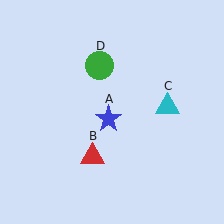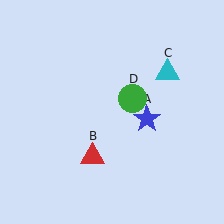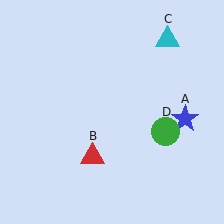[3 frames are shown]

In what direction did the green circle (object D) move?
The green circle (object D) moved down and to the right.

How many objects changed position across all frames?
3 objects changed position: blue star (object A), cyan triangle (object C), green circle (object D).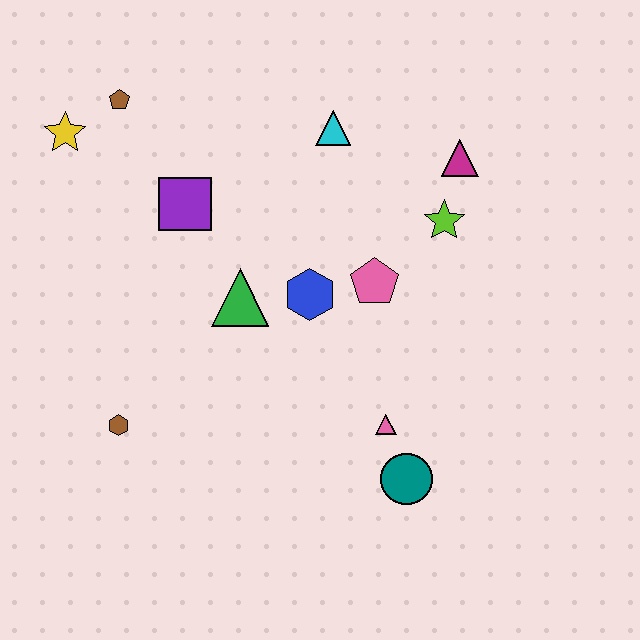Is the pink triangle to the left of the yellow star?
No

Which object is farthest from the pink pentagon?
The yellow star is farthest from the pink pentagon.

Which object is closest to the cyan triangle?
The magenta triangle is closest to the cyan triangle.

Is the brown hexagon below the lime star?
Yes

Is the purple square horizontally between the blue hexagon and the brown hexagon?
Yes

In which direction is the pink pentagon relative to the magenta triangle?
The pink pentagon is below the magenta triangle.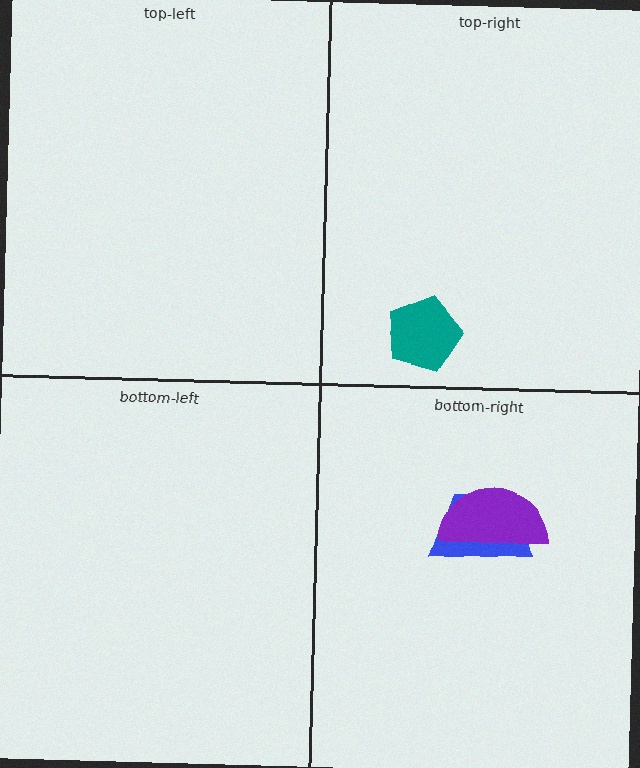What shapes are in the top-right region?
The teal pentagon.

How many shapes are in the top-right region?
1.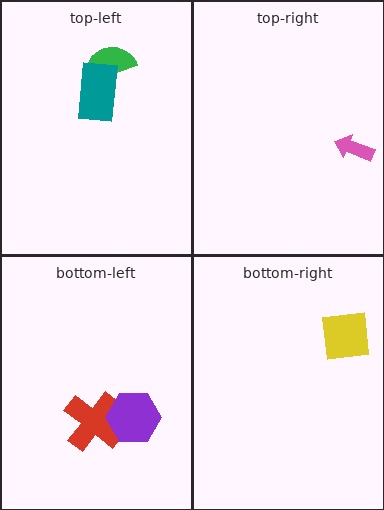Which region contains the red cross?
The bottom-left region.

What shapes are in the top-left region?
The green semicircle, the teal rectangle.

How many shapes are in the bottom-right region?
1.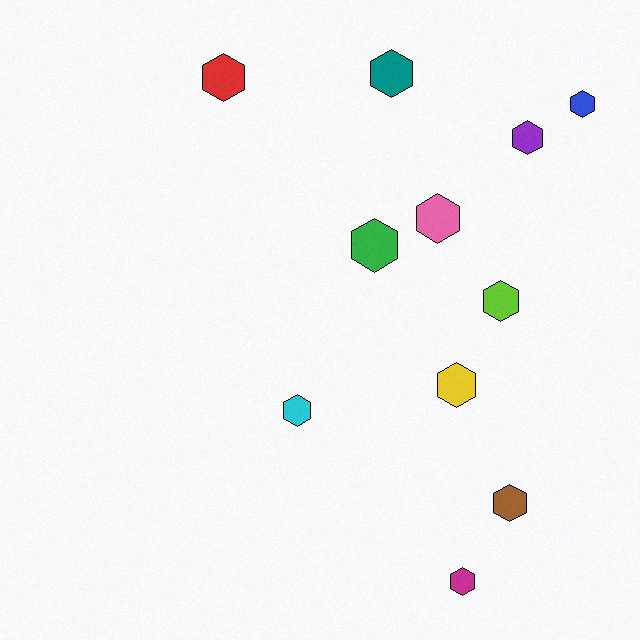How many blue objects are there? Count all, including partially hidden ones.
There is 1 blue object.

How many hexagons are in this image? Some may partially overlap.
There are 11 hexagons.